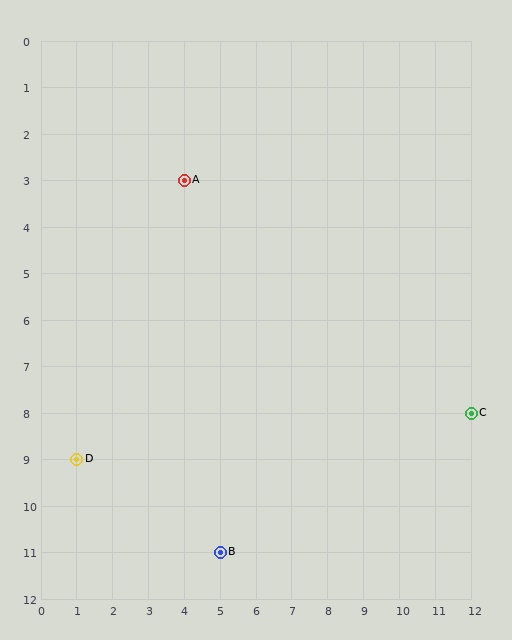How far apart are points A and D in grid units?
Points A and D are 3 columns and 6 rows apart (about 6.7 grid units diagonally).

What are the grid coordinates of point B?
Point B is at grid coordinates (5, 11).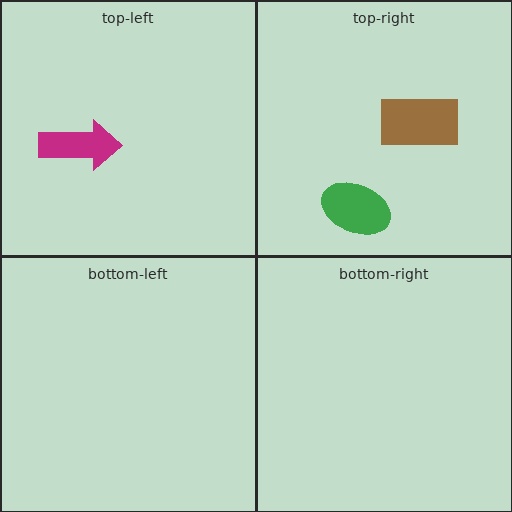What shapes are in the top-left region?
The magenta arrow.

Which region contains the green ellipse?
The top-right region.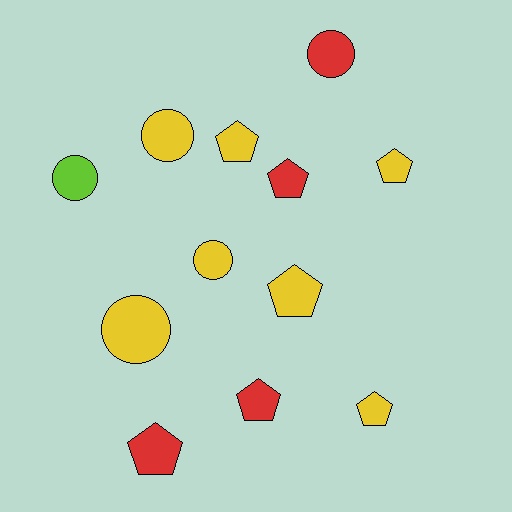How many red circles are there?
There is 1 red circle.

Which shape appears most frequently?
Pentagon, with 7 objects.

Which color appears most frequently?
Yellow, with 7 objects.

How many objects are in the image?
There are 12 objects.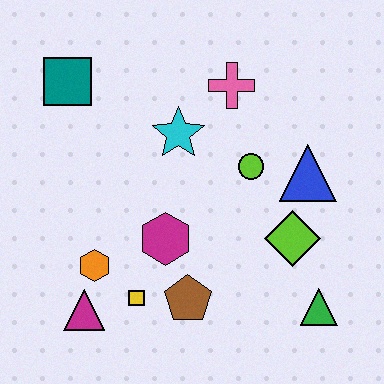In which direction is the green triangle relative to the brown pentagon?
The green triangle is to the right of the brown pentagon.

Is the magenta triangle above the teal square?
No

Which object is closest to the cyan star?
The pink cross is closest to the cyan star.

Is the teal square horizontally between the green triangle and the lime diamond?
No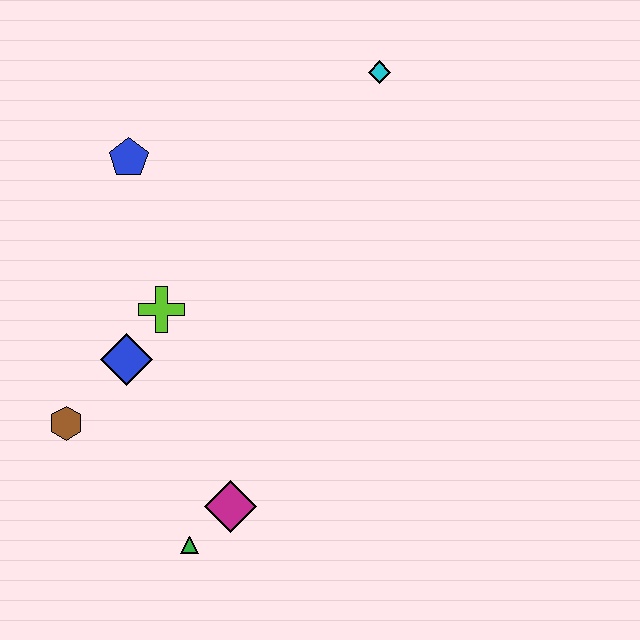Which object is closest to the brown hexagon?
The blue diamond is closest to the brown hexagon.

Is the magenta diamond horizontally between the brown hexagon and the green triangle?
No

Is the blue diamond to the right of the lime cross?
No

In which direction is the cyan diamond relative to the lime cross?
The cyan diamond is above the lime cross.